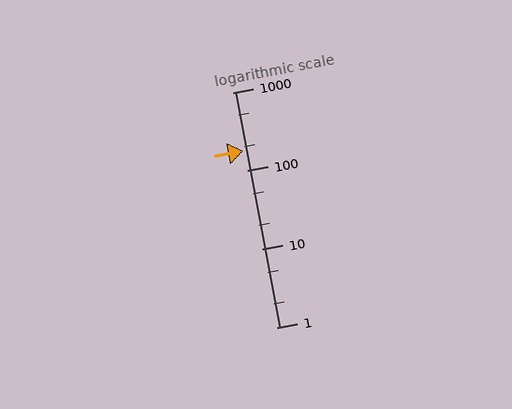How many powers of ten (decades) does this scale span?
The scale spans 3 decades, from 1 to 1000.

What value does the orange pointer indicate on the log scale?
The pointer indicates approximately 180.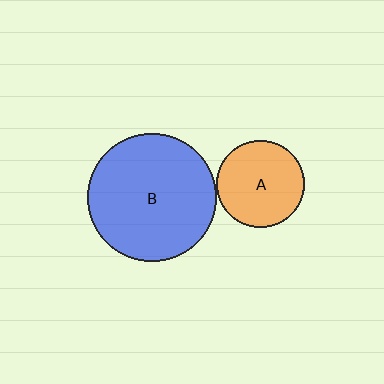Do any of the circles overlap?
No, none of the circles overlap.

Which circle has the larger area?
Circle B (blue).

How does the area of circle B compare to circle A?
Approximately 2.1 times.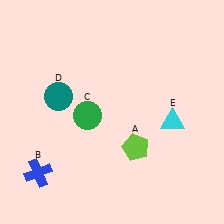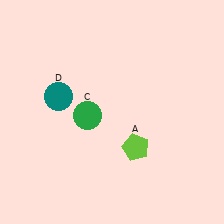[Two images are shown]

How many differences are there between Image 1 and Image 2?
There are 2 differences between the two images.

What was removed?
The cyan triangle (E), the blue cross (B) were removed in Image 2.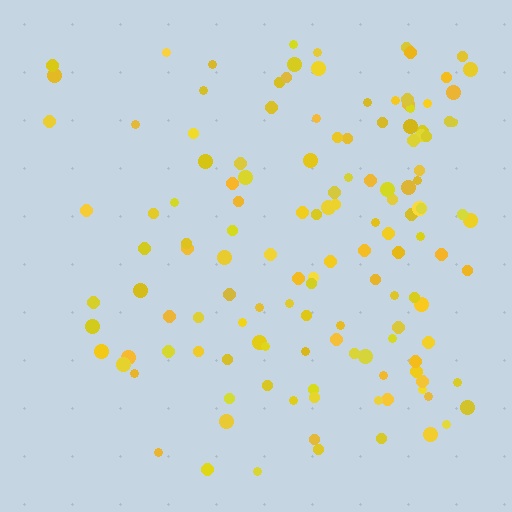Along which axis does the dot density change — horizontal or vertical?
Horizontal.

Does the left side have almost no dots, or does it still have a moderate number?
Still a moderate number, just noticeably fewer than the right.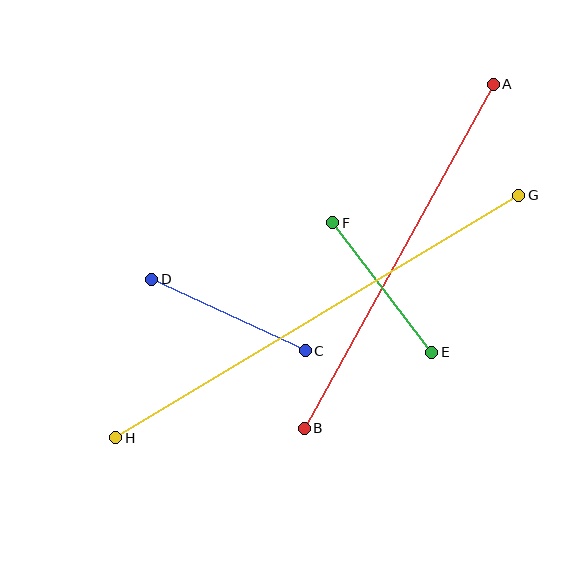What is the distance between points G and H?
The distance is approximately 470 pixels.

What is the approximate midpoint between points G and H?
The midpoint is at approximately (317, 316) pixels.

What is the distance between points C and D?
The distance is approximately 170 pixels.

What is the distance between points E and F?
The distance is approximately 163 pixels.